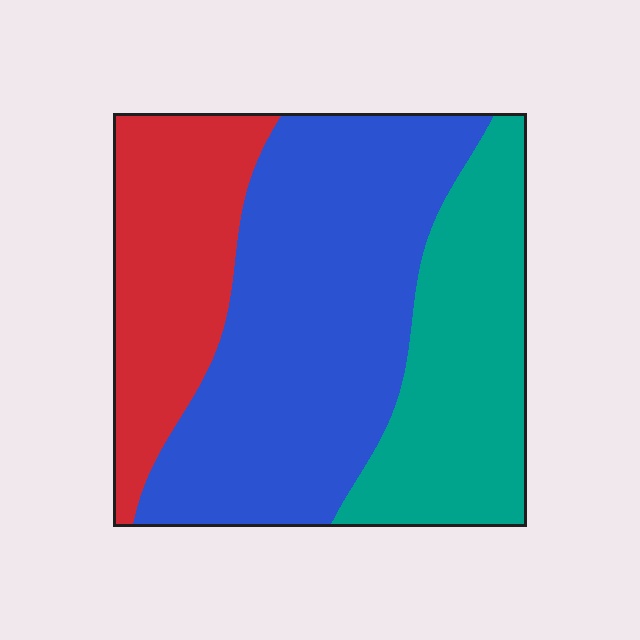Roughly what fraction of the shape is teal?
Teal takes up about one quarter (1/4) of the shape.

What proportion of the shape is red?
Red takes up about one quarter (1/4) of the shape.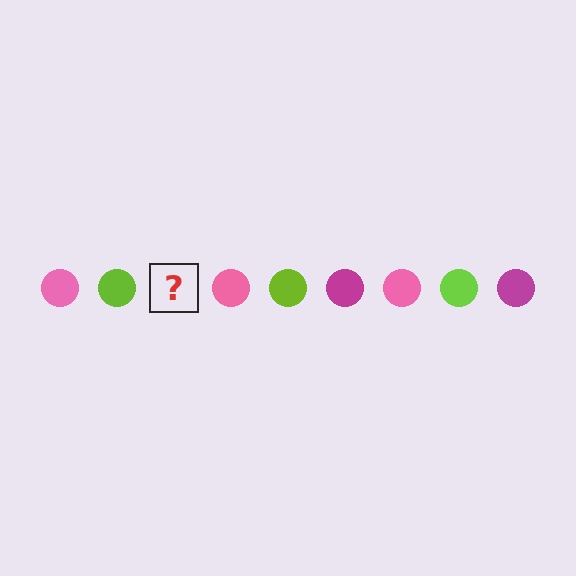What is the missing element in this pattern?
The missing element is a magenta circle.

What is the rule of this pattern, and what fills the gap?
The rule is that the pattern cycles through pink, lime, magenta circles. The gap should be filled with a magenta circle.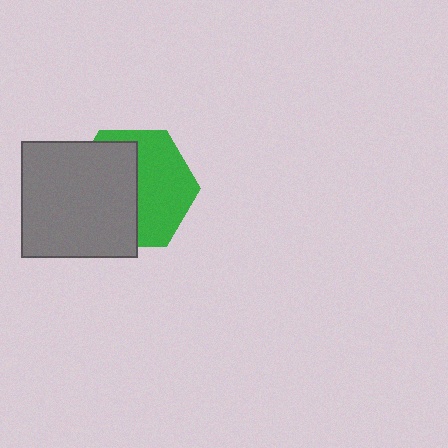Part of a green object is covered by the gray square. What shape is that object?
It is a hexagon.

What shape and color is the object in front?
The object in front is a gray square.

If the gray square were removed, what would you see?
You would see the complete green hexagon.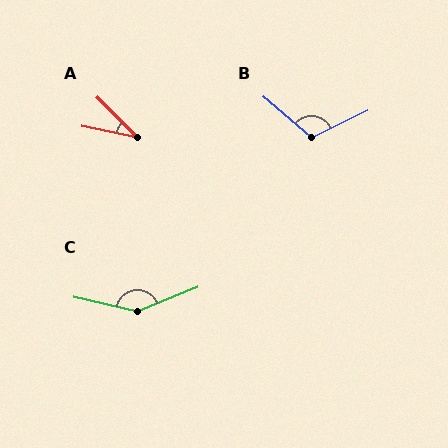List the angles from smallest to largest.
A (34°), B (114°), C (146°).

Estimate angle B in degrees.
Approximately 114 degrees.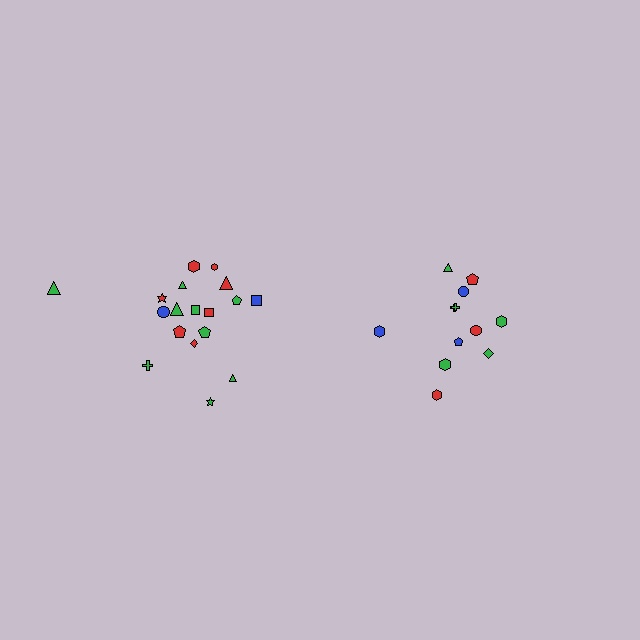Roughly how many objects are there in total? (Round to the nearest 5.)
Roughly 30 objects in total.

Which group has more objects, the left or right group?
The left group.